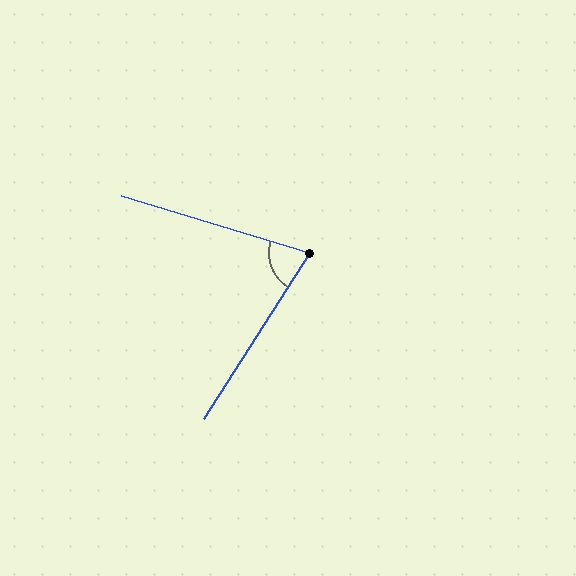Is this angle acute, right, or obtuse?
It is acute.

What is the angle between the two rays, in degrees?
Approximately 74 degrees.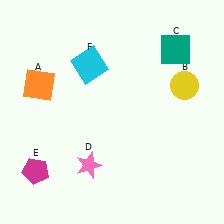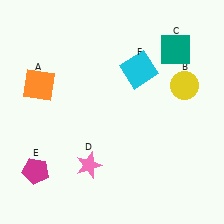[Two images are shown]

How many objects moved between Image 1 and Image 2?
1 object moved between the two images.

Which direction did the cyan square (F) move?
The cyan square (F) moved right.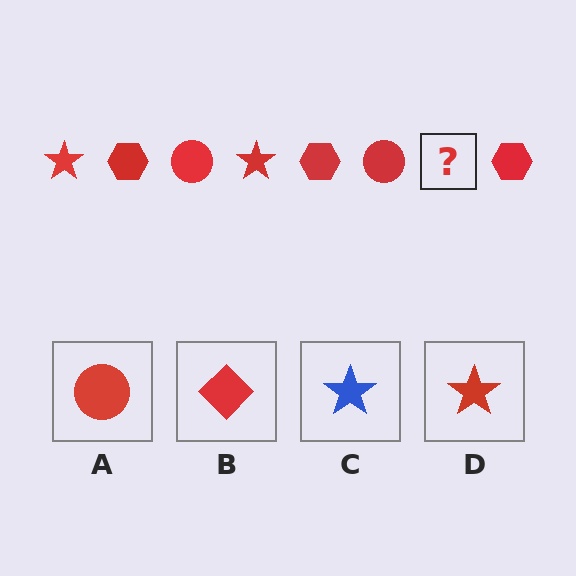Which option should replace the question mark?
Option D.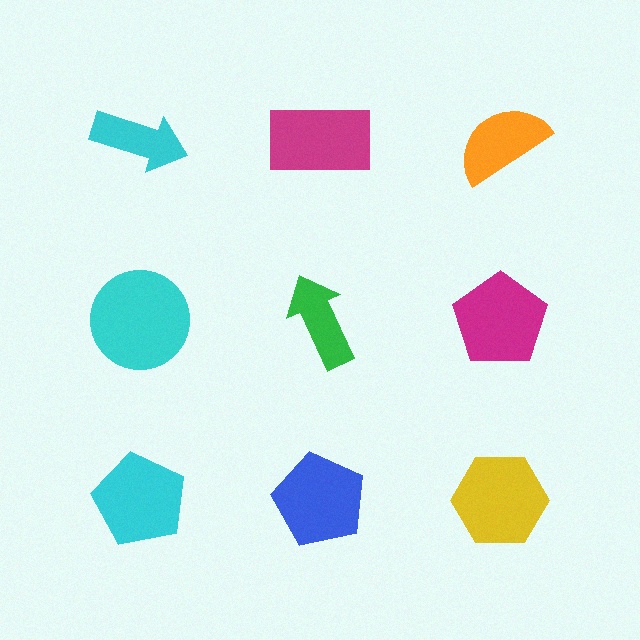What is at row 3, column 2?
A blue pentagon.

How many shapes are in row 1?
3 shapes.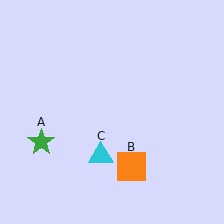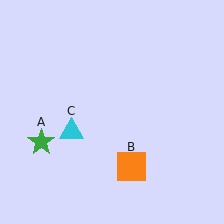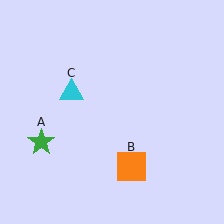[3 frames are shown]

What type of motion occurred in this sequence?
The cyan triangle (object C) rotated clockwise around the center of the scene.